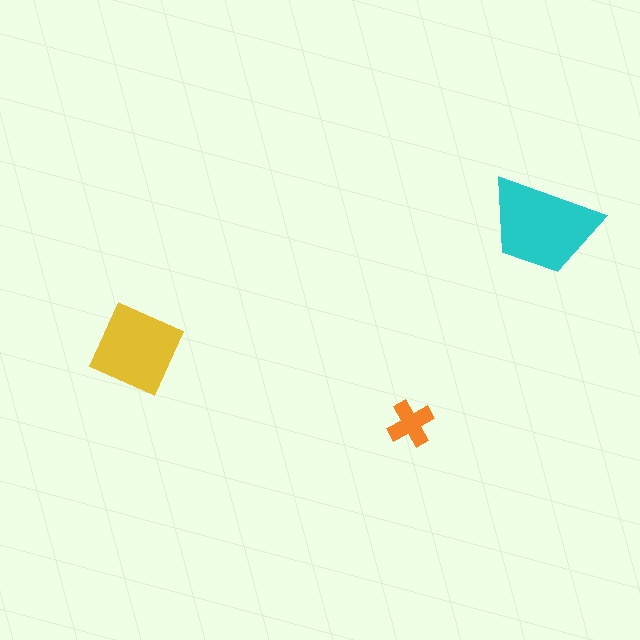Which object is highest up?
The cyan trapezoid is topmost.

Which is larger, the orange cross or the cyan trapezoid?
The cyan trapezoid.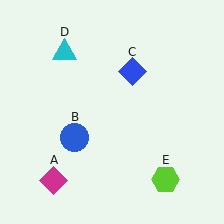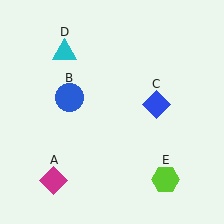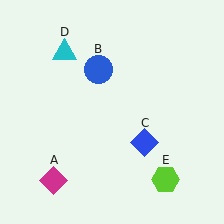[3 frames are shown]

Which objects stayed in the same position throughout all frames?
Magenta diamond (object A) and cyan triangle (object D) and lime hexagon (object E) remained stationary.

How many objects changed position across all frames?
2 objects changed position: blue circle (object B), blue diamond (object C).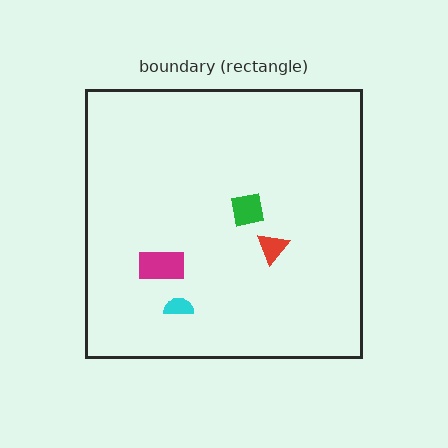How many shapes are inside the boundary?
4 inside, 0 outside.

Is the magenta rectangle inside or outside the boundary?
Inside.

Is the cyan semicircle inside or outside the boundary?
Inside.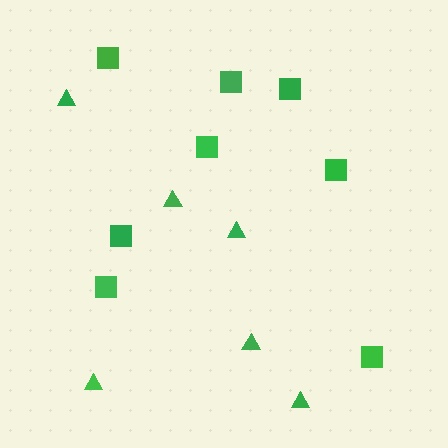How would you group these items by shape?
There are 2 groups: one group of triangles (6) and one group of squares (8).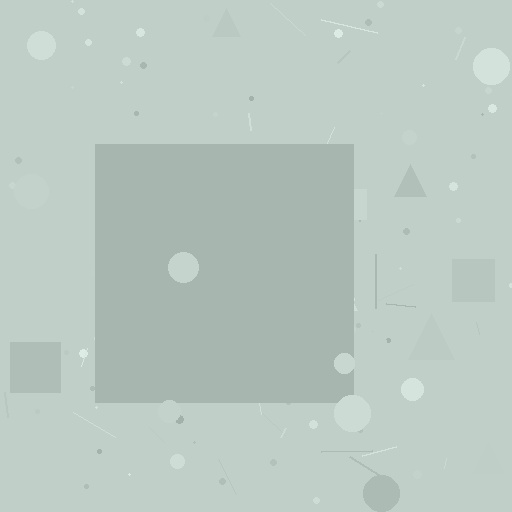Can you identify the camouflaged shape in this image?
The camouflaged shape is a square.